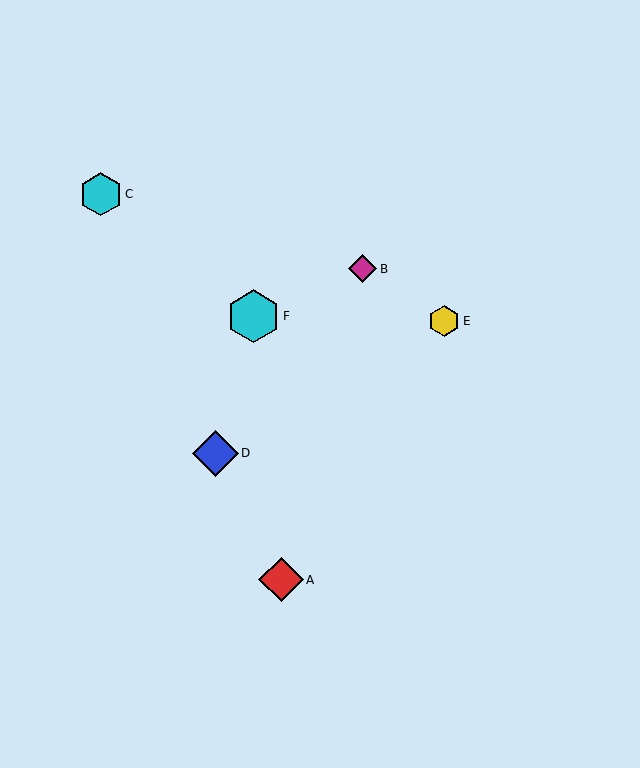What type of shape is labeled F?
Shape F is a cyan hexagon.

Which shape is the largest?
The cyan hexagon (labeled F) is the largest.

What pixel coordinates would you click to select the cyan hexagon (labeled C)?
Click at (101, 194) to select the cyan hexagon C.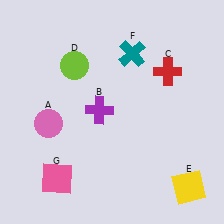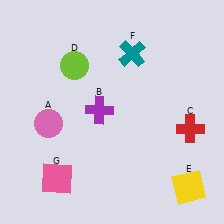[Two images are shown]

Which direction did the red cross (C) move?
The red cross (C) moved down.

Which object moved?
The red cross (C) moved down.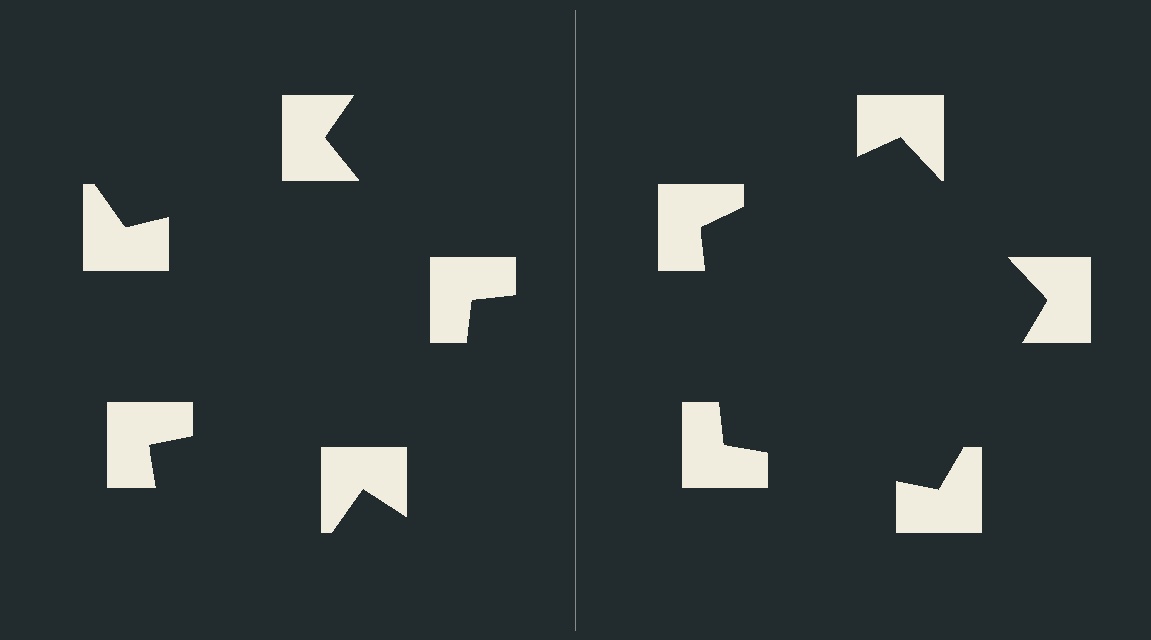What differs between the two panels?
The notched squares are positioned identically on both sides; only the wedge orientations differ. On the right they align to a pentagon; on the left they are misaligned.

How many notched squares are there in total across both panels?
10 — 5 on each side.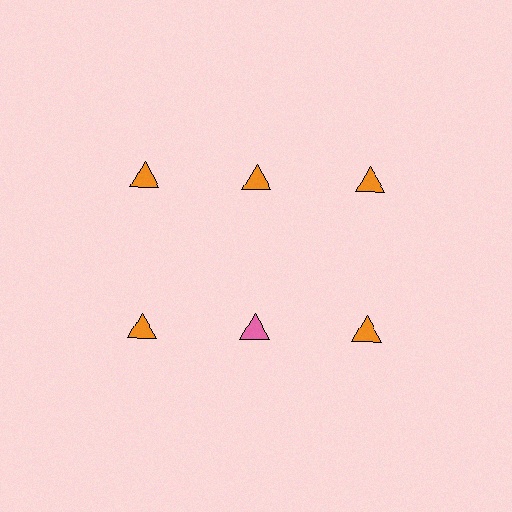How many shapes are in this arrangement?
There are 6 shapes arranged in a grid pattern.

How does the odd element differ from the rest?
It has a different color: pink instead of orange.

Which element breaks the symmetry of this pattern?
The pink triangle in the second row, second from left column breaks the symmetry. All other shapes are orange triangles.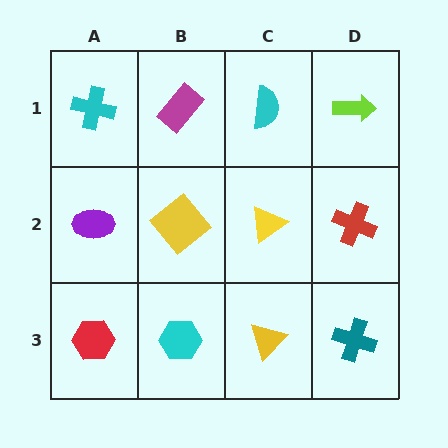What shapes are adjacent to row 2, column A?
A cyan cross (row 1, column A), a red hexagon (row 3, column A), a yellow diamond (row 2, column B).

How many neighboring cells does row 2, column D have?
3.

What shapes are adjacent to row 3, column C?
A yellow triangle (row 2, column C), a cyan hexagon (row 3, column B), a teal cross (row 3, column D).